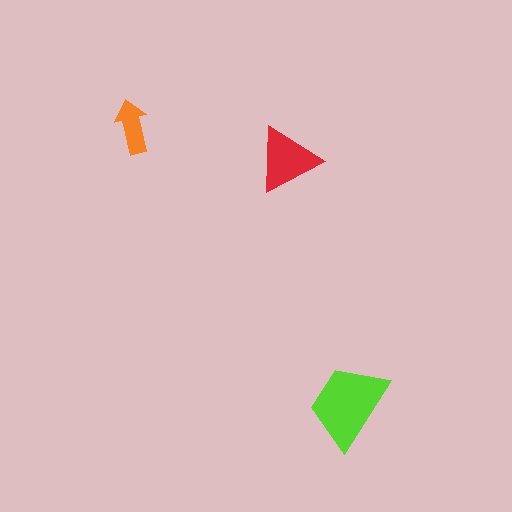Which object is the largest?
The lime trapezoid.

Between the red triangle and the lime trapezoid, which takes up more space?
The lime trapezoid.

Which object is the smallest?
The orange arrow.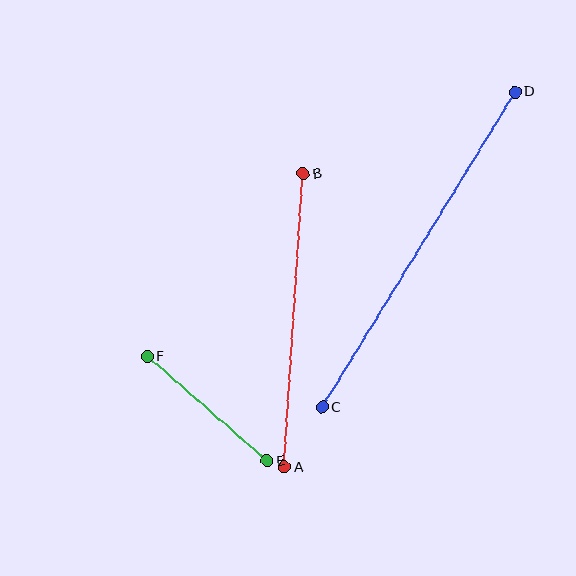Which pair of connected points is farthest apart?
Points C and D are farthest apart.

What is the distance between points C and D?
The distance is approximately 369 pixels.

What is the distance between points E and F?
The distance is approximately 159 pixels.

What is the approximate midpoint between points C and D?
The midpoint is at approximately (419, 250) pixels.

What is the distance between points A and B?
The distance is approximately 294 pixels.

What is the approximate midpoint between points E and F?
The midpoint is at approximately (207, 409) pixels.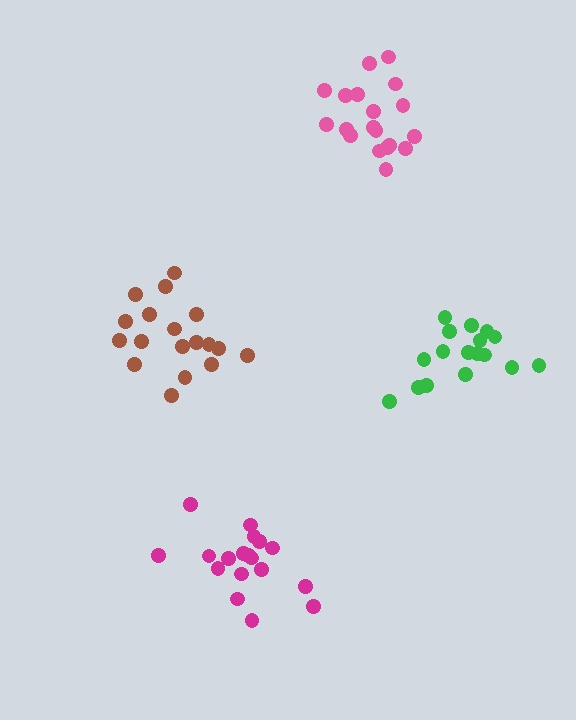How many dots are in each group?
Group 1: 18 dots, Group 2: 17 dots, Group 3: 18 dots, Group 4: 19 dots (72 total).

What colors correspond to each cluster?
The clusters are colored: brown, green, magenta, pink.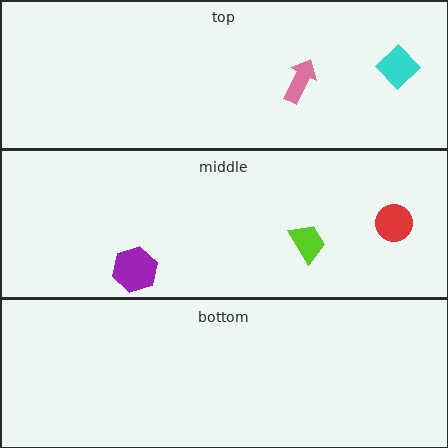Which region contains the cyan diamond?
The top region.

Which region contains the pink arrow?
The top region.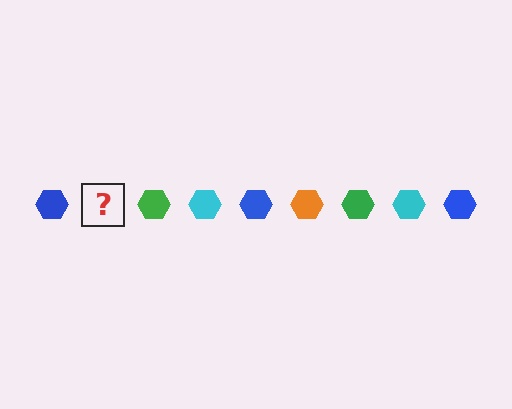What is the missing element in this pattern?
The missing element is an orange hexagon.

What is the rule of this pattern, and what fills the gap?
The rule is that the pattern cycles through blue, orange, green, cyan hexagons. The gap should be filled with an orange hexagon.